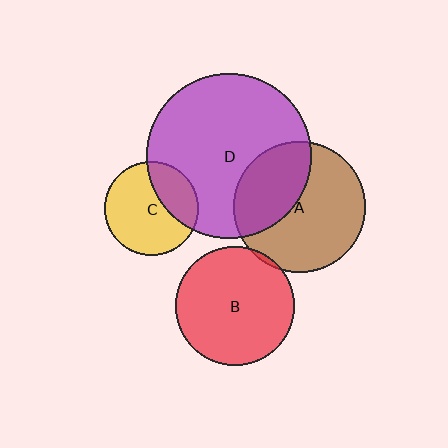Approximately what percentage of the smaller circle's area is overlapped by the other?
Approximately 30%.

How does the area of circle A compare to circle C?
Approximately 1.9 times.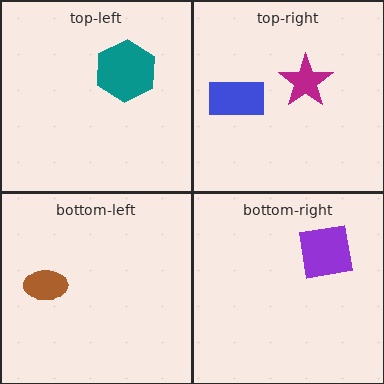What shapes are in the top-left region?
The teal hexagon.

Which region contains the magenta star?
The top-right region.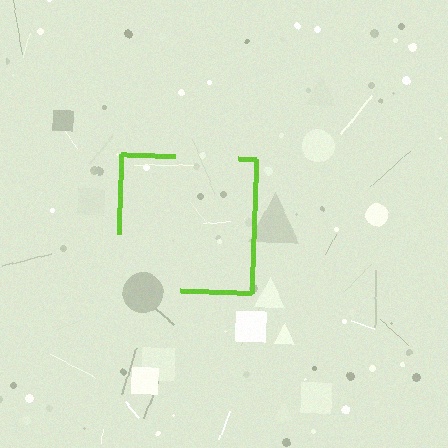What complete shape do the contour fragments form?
The contour fragments form a square.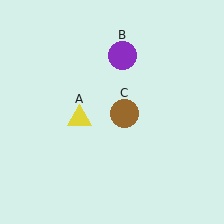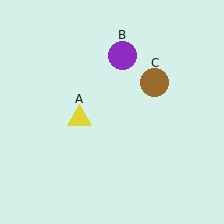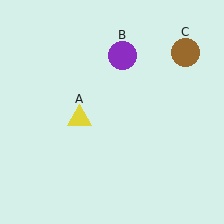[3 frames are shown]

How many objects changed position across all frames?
1 object changed position: brown circle (object C).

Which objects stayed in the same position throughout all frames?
Yellow triangle (object A) and purple circle (object B) remained stationary.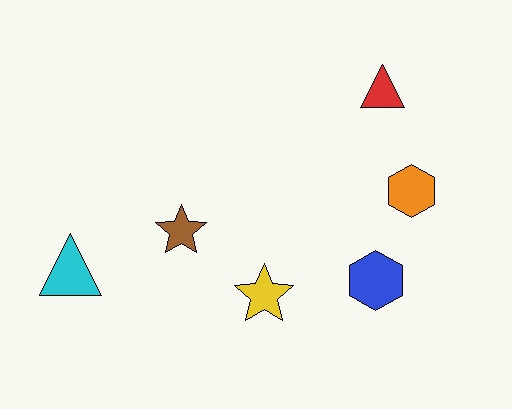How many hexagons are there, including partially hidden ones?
There are 2 hexagons.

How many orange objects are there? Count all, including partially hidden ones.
There is 1 orange object.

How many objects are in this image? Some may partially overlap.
There are 6 objects.